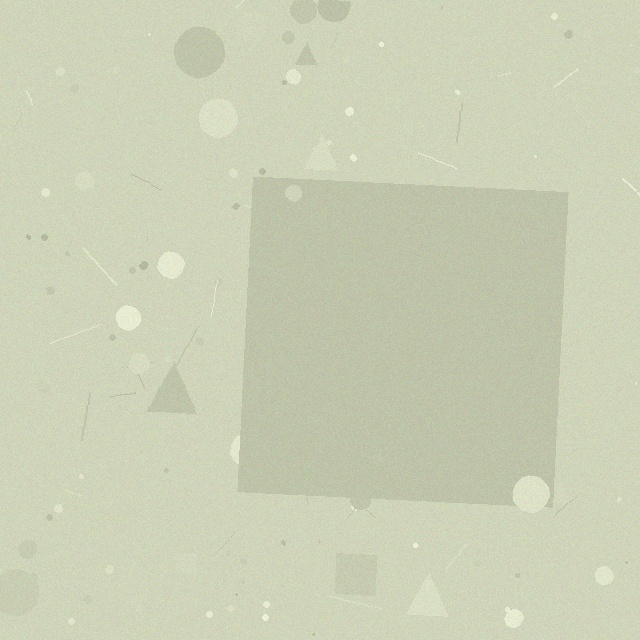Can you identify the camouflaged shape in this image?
The camouflaged shape is a square.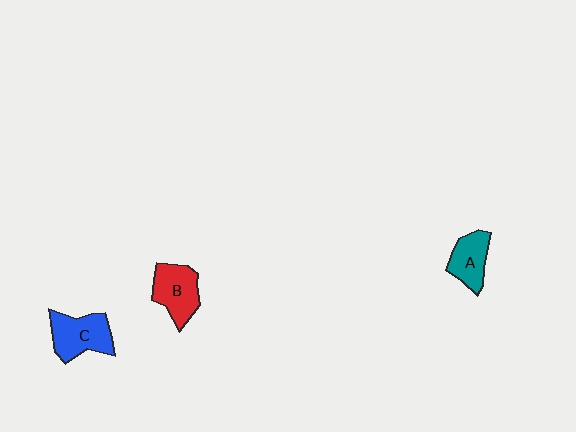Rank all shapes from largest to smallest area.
From largest to smallest: C (blue), B (red), A (teal).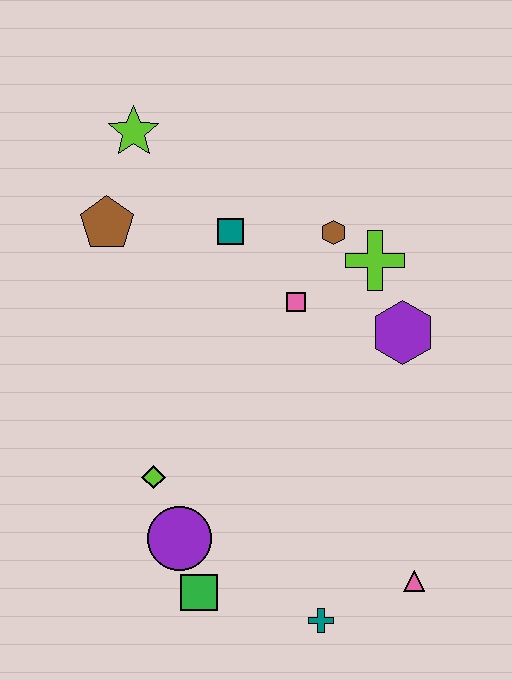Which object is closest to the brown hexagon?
The lime cross is closest to the brown hexagon.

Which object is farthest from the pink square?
The teal cross is farthest from the pink square.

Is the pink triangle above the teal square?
No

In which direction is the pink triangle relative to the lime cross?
The pink triangle is below the lime cross.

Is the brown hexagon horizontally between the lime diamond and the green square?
No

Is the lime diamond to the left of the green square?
Yes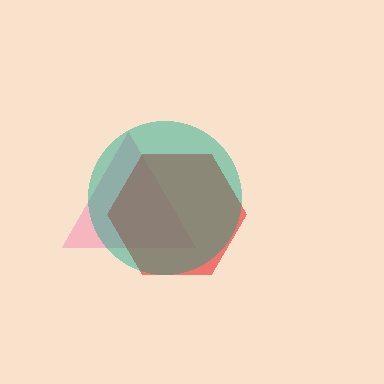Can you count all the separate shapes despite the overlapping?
Yes, there are 3 separate shapes.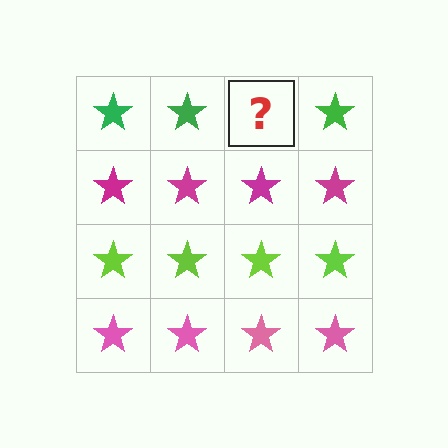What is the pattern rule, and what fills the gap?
The rule is that each row has a consistent color. The gap should be filled with a green star.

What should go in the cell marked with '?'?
The missing cell should contain a green star.